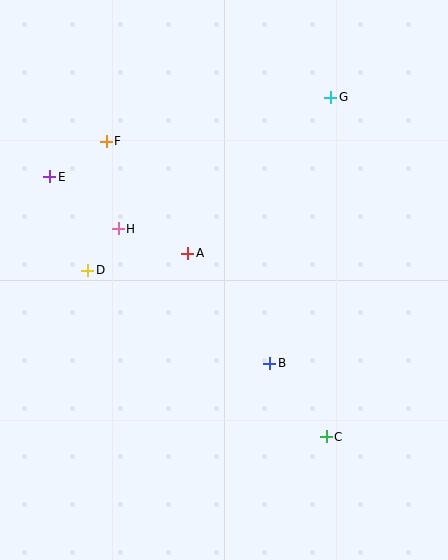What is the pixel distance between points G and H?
The distance between G and H is 250 pixels.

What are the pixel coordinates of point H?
Point H is at (118, 229).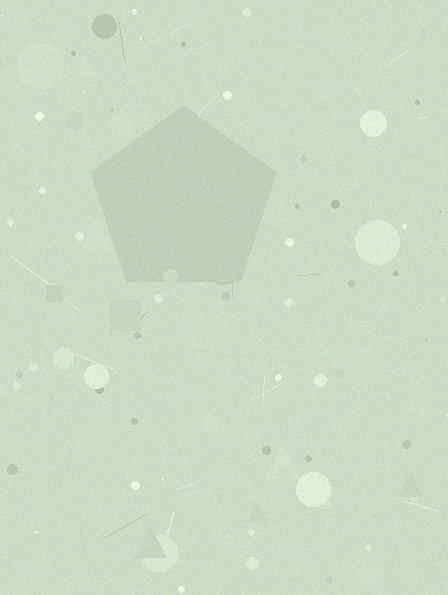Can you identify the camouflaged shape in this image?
The camouflaged shape is a pentagon.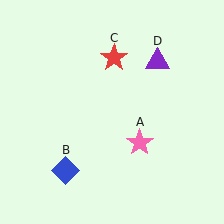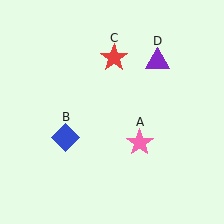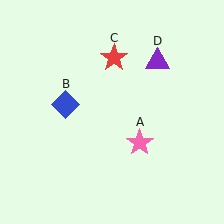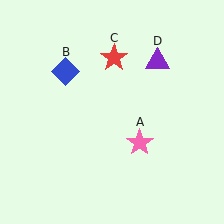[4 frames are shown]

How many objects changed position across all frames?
1 object changed position: blue diamond (object B).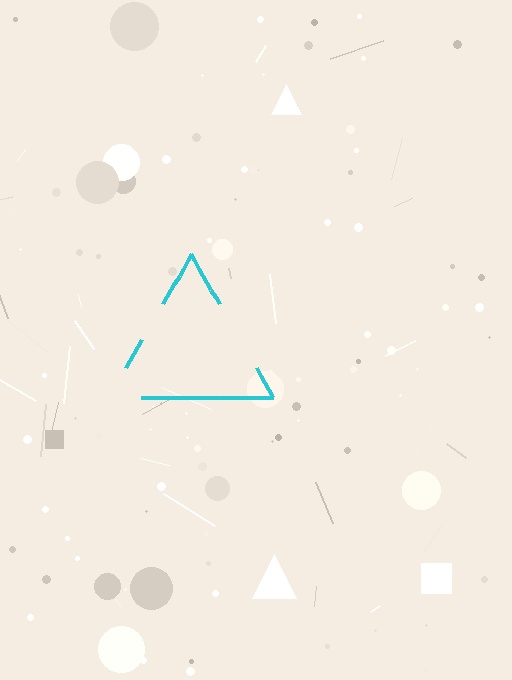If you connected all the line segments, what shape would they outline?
They would outline a triangle.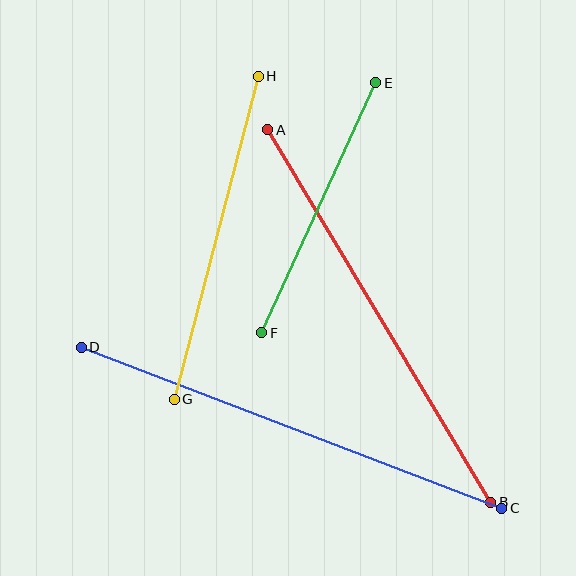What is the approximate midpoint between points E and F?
The midpoint is at approximately (319, 208) pixels.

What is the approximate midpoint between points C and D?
The midpoint is at approximately (291, 428) pixels.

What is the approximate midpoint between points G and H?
The midpoint is at approximately (216, 238) pixels.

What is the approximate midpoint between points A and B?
The midpoint is at approximately (379, 316) pixels.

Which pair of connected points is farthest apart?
Points C and D are farthest apart.